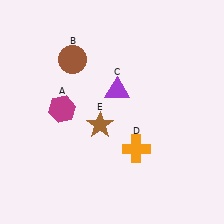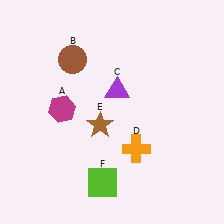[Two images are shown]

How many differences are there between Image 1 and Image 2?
There is 1 difference between the two images.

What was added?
A lime square (F) was added in Image 2.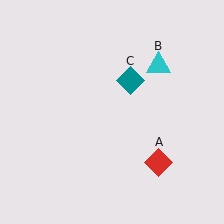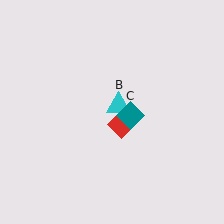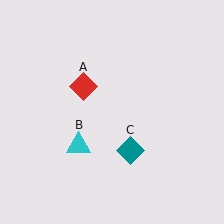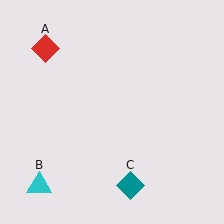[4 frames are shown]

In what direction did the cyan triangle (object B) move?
The cyan triangle (object B) moved down and to the left.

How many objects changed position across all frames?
3 objects changed position: red diamond (object A), cyan triangle (object B), teal diamond (object C).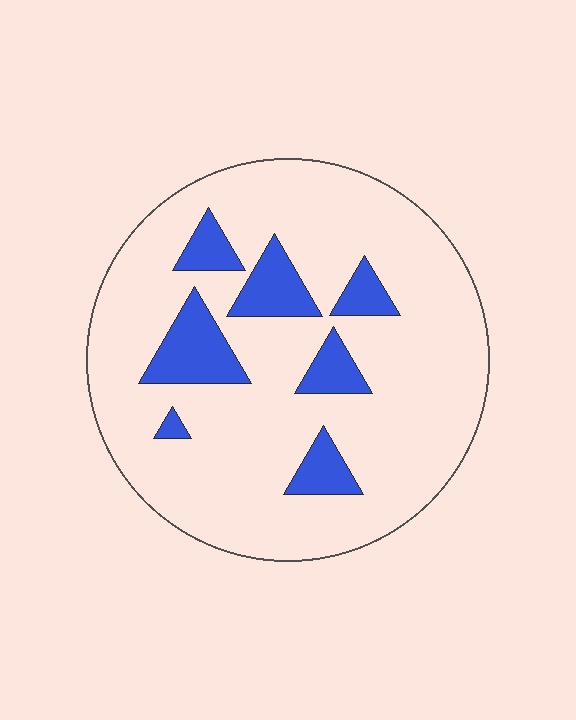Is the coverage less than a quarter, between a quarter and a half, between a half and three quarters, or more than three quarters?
Less than a quarter.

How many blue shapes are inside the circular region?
7.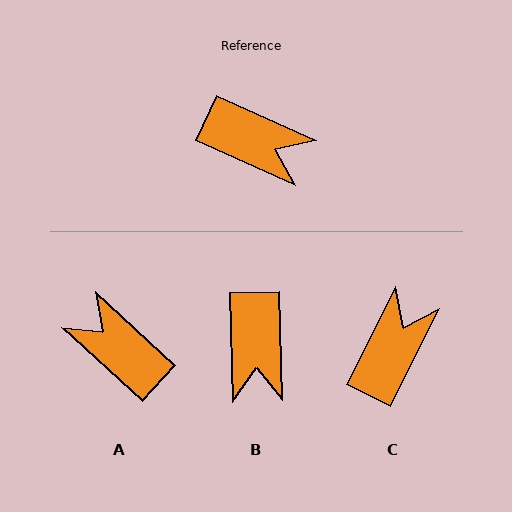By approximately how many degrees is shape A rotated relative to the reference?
Approximately 162 degrees counter-clockwise.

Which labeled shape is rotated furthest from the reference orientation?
A, about 162 degrees away.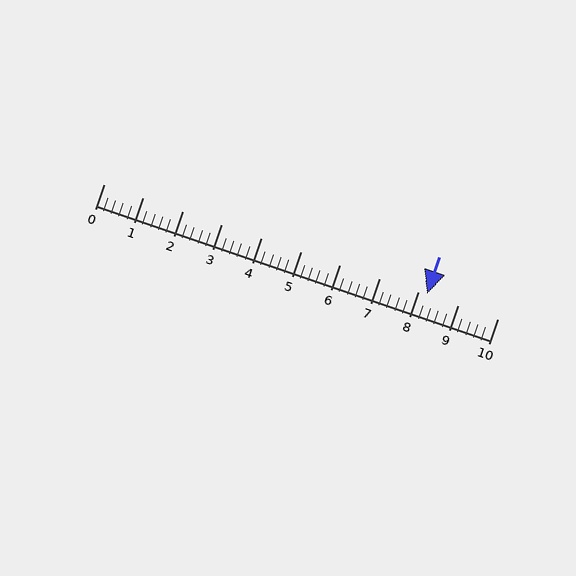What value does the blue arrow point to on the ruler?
The blue arrow points to approximately 8.2.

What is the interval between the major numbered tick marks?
The major tick marks are spaced 1 units apart.